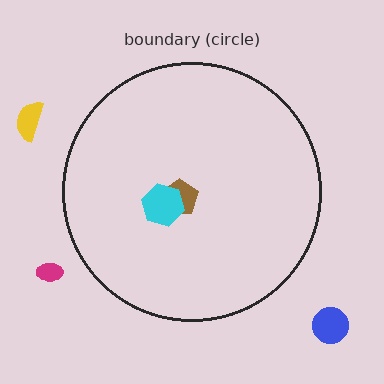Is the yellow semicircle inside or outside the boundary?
Outside.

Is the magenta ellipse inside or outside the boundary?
Outside.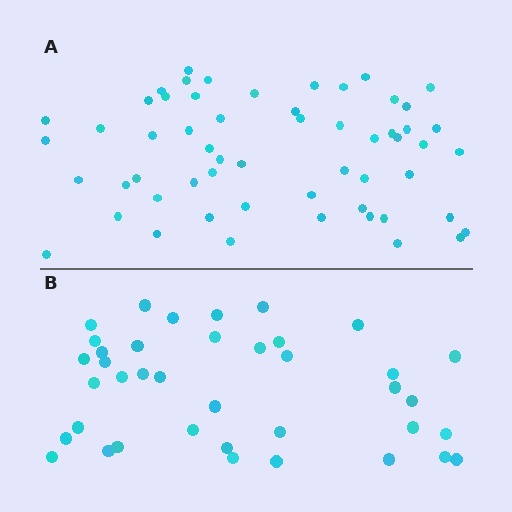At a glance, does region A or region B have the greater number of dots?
Region A (the top region) has more dots.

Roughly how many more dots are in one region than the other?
Region A has approximately 20 more dots than region B.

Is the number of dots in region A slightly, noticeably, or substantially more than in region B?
Region A has substantially more. The ratio is roughly 1.5 to 1.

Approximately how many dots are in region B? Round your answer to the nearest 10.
About 40 dots. (The exact count is 39, which rounds to 40.)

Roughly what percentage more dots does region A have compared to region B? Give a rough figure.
About 45% more.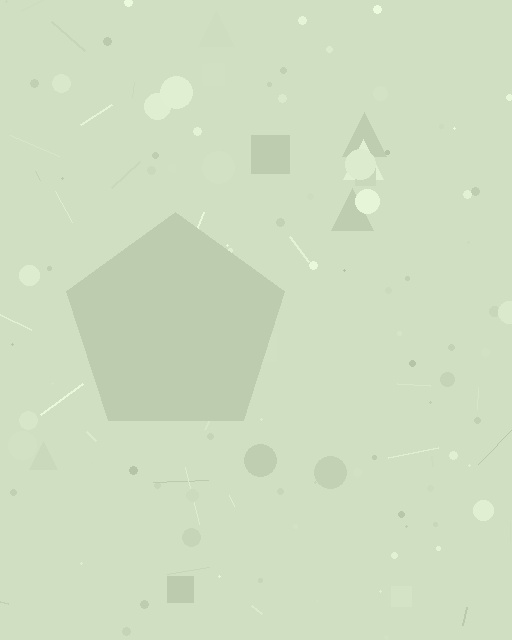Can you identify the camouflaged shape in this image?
The camouflaged shape is a pentagon.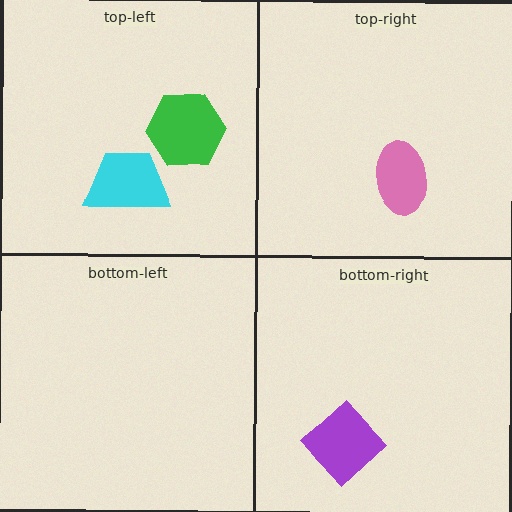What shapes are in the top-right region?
The pink ellipse.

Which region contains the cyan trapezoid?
The top-left region.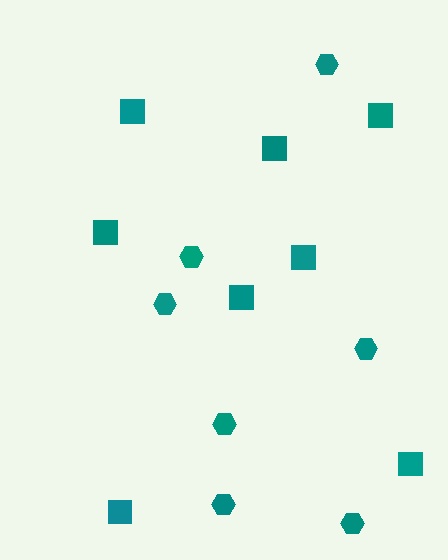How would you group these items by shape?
There are 2 groups: one group of squares (8) and one group of hexagons (7).